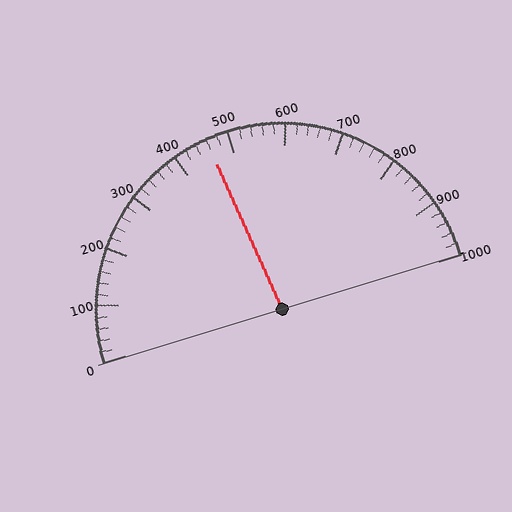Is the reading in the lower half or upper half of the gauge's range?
The reading is in the lower half of the range (0 to 1000).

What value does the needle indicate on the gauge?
The needle indicates approximately 460.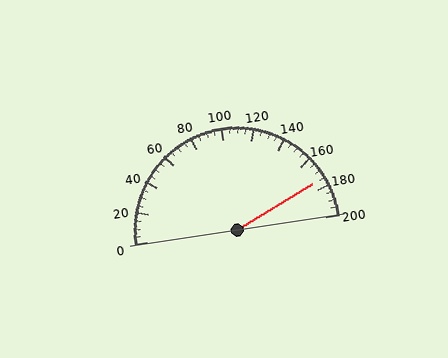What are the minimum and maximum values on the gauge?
The gauge ranges from 0 to 200.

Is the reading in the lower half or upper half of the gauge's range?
The reading is in the upper half of the range (0 to 200).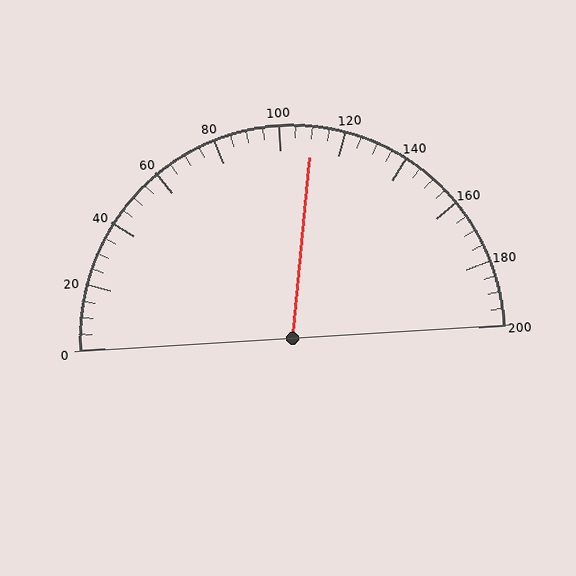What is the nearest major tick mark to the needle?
The nearest major tick mark is 120.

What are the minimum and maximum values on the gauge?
The gauge ranges from 0 to 200.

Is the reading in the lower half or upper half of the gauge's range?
The reading is in the upper half of the range (0 to 200).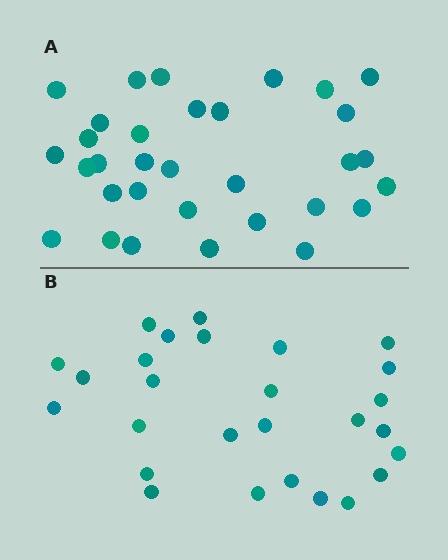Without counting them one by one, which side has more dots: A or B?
Region A (the top region) has more dots.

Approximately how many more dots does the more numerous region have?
Region A has about 5 more dots than region B.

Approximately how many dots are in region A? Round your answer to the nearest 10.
About 30 dots. (The exact count is 32, which rounds to 30.)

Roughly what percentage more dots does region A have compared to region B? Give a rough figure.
About 20% more.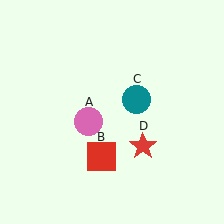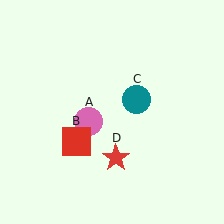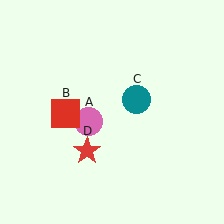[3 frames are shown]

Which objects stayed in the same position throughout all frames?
Pink circle (object A) and teal circle (object C) remained stationary.